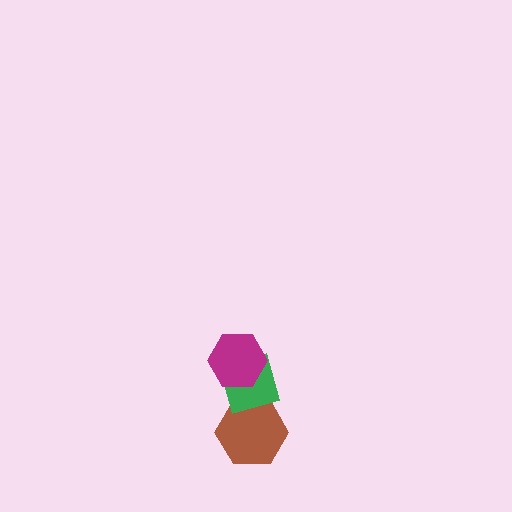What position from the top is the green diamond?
The green diamond is 2nd from the top.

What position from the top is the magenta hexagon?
The magenta hexagon is 1st from the top.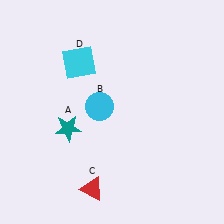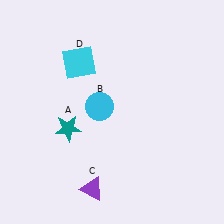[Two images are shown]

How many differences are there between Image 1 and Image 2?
There is 1 difference between the two images.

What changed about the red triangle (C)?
In Image 1, C is red. In Image 2, it changed to purple.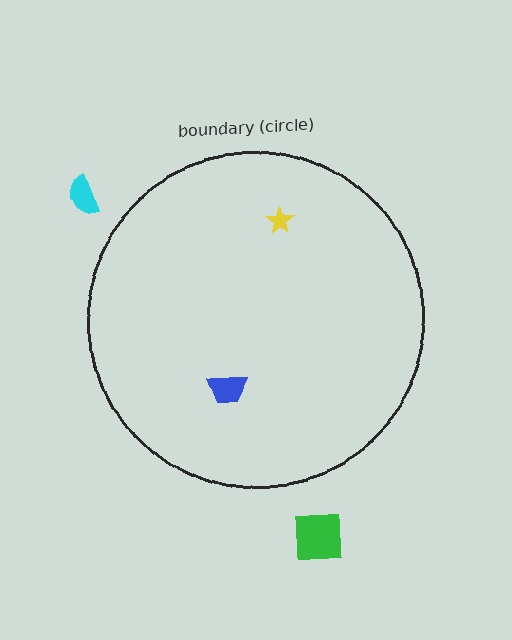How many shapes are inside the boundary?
2 inside, 2 outside.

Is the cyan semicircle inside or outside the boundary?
Outside.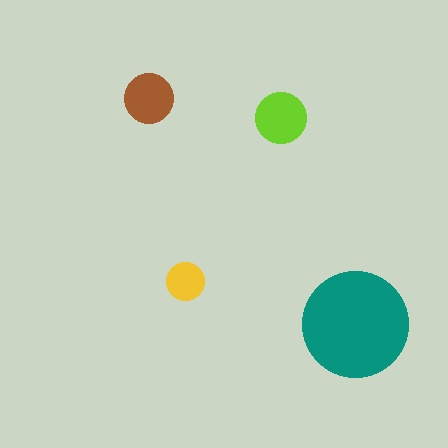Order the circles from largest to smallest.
the teal one, the lime one, the brown one, the yellow one.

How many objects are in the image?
There are 4 objects in the image.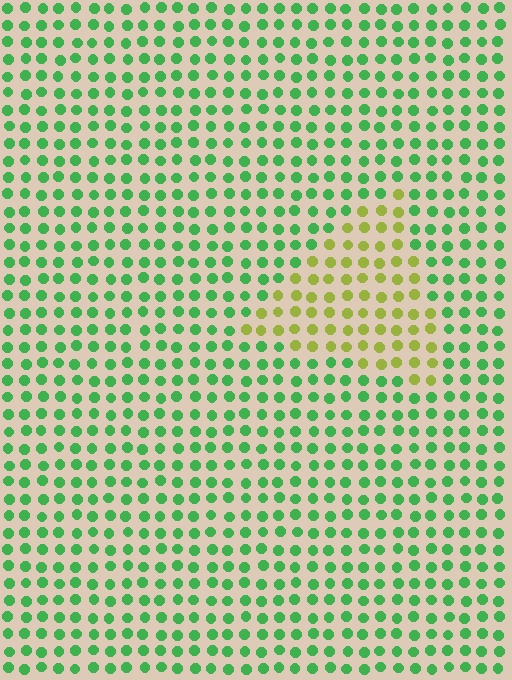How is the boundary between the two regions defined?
The boundary is defined purely by a slight shift in hue (about 55 degrees). Spacing, size, and orientation are identical on both sides.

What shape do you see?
I see a triangle.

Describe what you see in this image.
The image is filled with small green elements in a uniform arrangement. A triangle-shaped region is visible where the elements are tinted to a slightly different hue, forming a subtle color boundary.